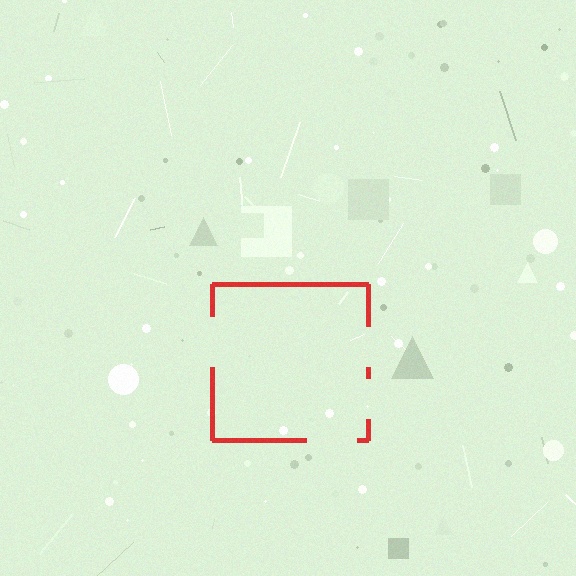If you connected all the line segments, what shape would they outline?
They would outline a square.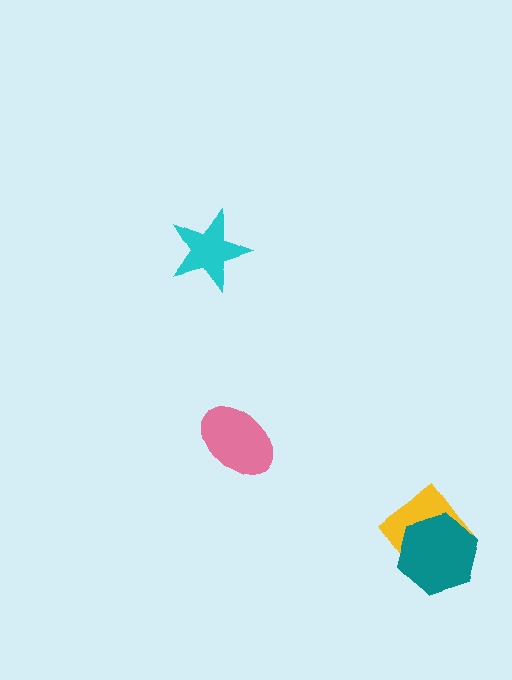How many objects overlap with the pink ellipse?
0 objects overlap with the pink ellipse.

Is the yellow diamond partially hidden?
Yes, it is partially covered by another shape.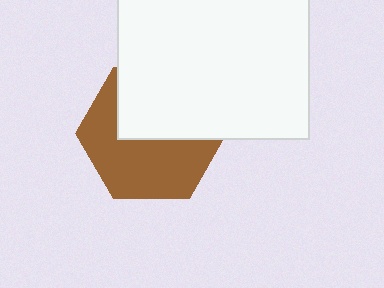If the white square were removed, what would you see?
You would see the complete brown hexagon.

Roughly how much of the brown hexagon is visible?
About half of it is visible (roughly 56%).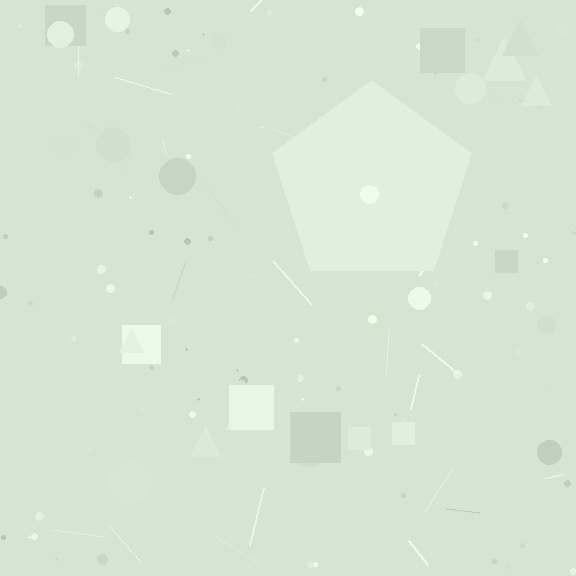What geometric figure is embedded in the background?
A pentagon is embedded in the background.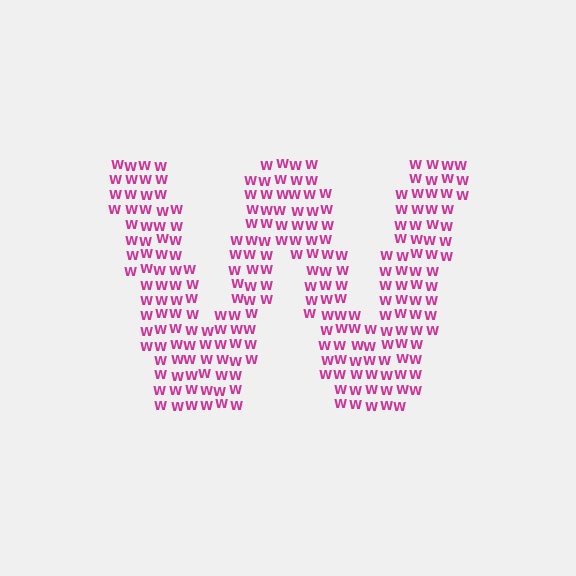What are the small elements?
The small elements are letter W's.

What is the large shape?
The large shape is the letter W.